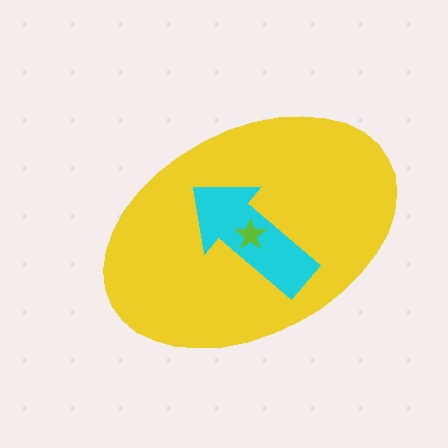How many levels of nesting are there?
3.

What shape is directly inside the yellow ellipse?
The cyan arrow.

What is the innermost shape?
The lime star.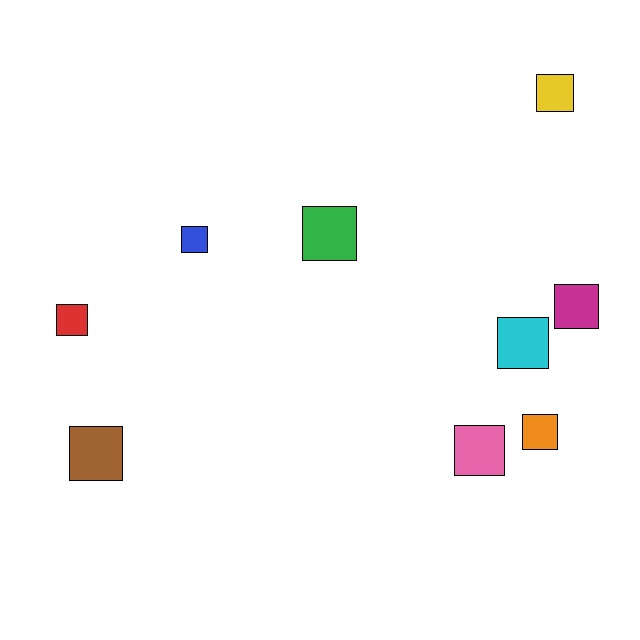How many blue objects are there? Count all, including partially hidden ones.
There is 1 blue object.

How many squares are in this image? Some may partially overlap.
There are 9 squares.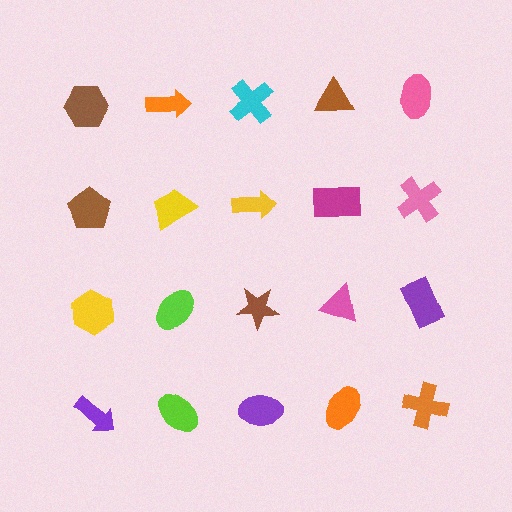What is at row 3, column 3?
A brown star.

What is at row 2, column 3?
A yellow arrow.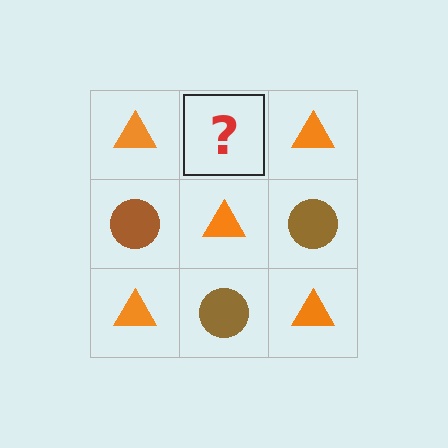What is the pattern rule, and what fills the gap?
The rule is that it alternates orange triangle and brown circle in a checkerboard pattern. The gap should be filled with a brown circle.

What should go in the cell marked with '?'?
The missing cell should contain a brown circle.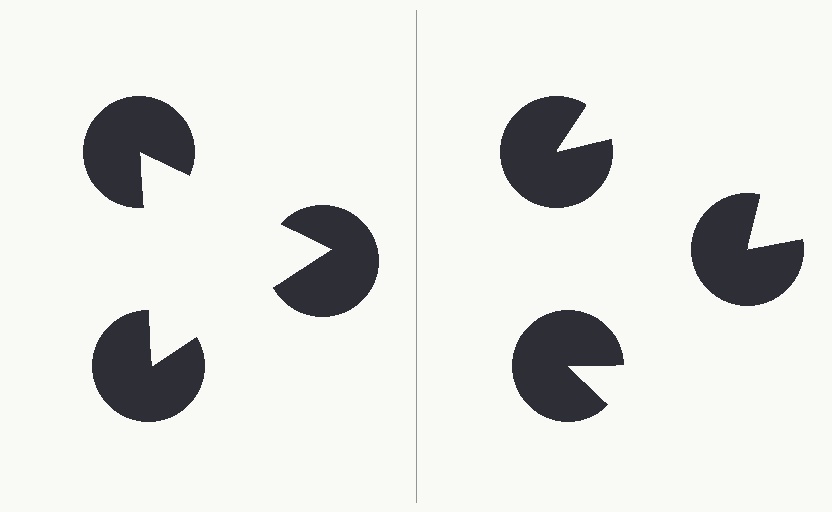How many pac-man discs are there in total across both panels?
6 — 3 on each side.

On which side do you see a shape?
An illusory triangle appears on the left side. On the right side the wedge cuts are rotated, so no coherent shape forms.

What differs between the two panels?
The pac-man discs are positioned identically on both sides; only the wedge orientations differ. On the left they align to a triangle; on the right they are misaligned.